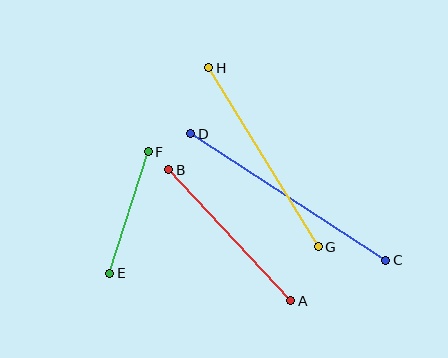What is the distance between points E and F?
The distance is approximately 127 pixels.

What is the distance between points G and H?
The distance is approximately 210 pixels.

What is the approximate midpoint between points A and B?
The midpoint is at approximately (230, 235) pixels.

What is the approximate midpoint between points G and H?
The midpoint is at approximately (264, 157) pixels.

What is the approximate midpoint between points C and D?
The midpoint is at approximately (288, 197) pixels.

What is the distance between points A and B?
The distance is approximately 179 pixels.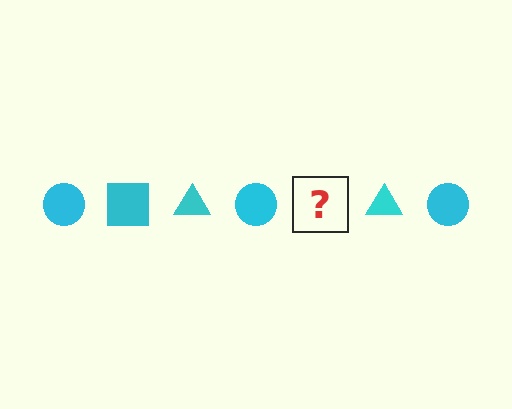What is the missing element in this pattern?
The missing element is a cyan square.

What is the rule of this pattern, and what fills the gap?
The rule is that the pattern cycles through circle, square, triangle shapes in cyan. The gap should be filled with a cyan square.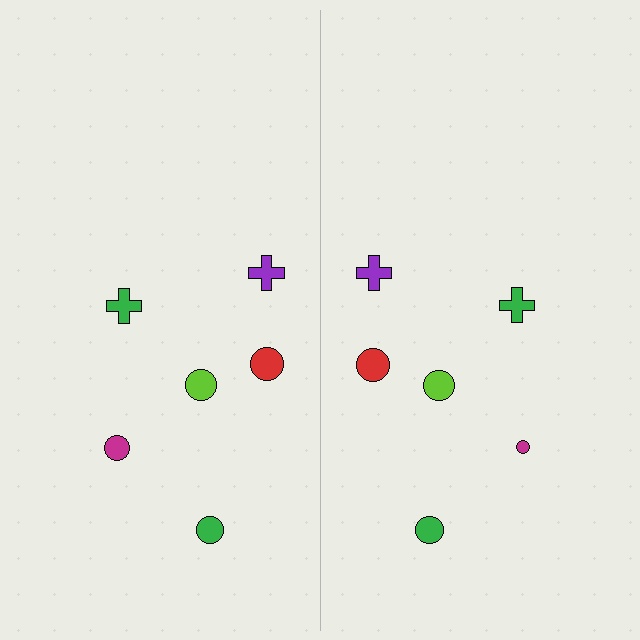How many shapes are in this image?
There are 12 shapes in this image.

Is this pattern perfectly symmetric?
No, the pattern is not perfectly symmetric. The magenta circle on the right side has a different size than its mirror counterpart.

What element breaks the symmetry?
The magenta circle on the right side has a different size than its mirror counterpart.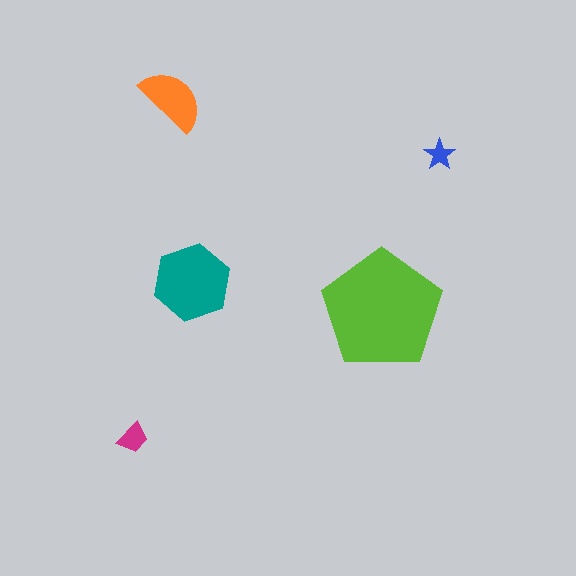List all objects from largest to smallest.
The lime pentagon, the teal hexagon, the orange semicircle, the magenta trapezoid, the blue star.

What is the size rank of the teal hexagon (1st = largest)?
2nd.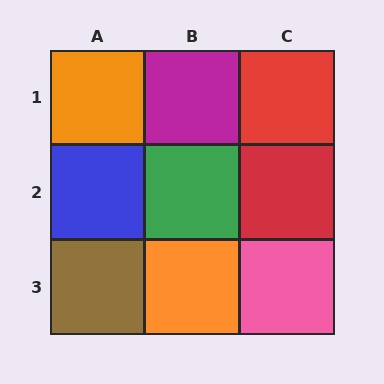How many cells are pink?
1 cell is pink.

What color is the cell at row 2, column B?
Green.